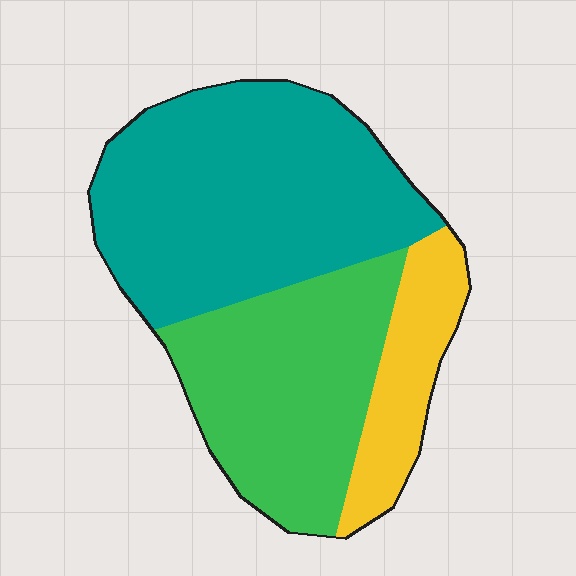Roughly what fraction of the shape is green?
Green takes up about one third (1/3) of the shape.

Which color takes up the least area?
Yellow, at roughly 15%.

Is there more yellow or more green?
Green.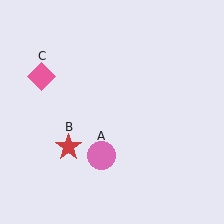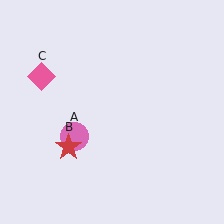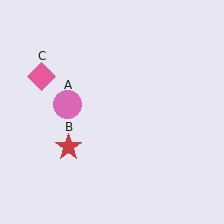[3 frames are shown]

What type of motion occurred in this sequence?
The pink circle (object A) rotated clockwise around the center of the scene.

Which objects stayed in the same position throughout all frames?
Red star (object B) and pink diamond (object C) remained stationary.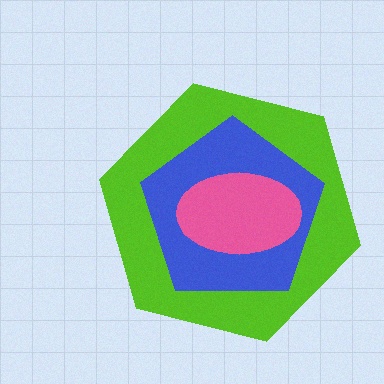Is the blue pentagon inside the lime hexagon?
Yes.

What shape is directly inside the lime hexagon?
The blue pentagon.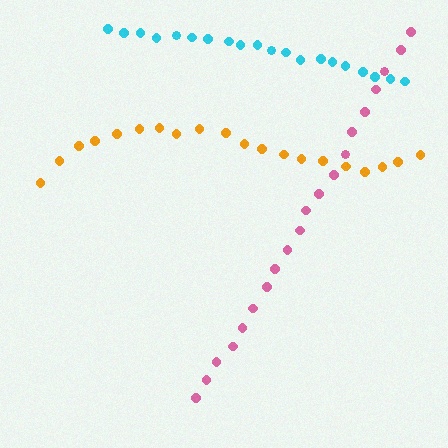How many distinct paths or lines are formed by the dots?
There are 3 distinct paths.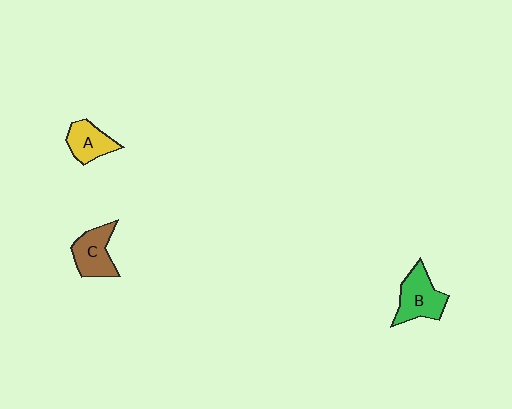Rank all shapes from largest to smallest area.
From largest to smallest: B (green), C (brown), A (yellow).